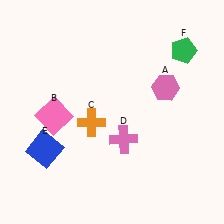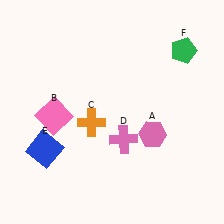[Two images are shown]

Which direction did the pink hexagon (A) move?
The pink hexagon (A) moved down.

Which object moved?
The pink hexagon (A) moved down.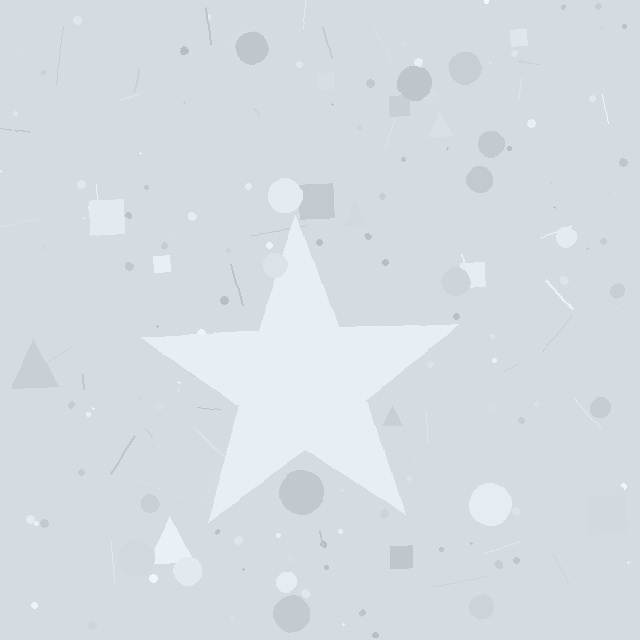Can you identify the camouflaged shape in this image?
The camouflaged shape is a star.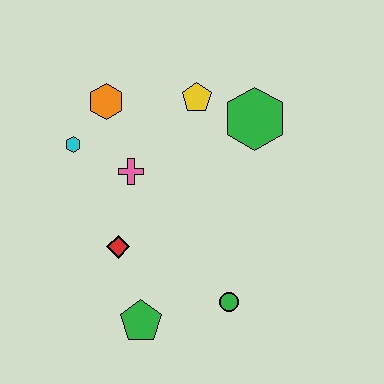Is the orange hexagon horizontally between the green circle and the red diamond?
No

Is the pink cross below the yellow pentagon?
Yes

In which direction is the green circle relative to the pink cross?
The green circle is below the pink cross.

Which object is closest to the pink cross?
The cyan hexagon is closest to the pink cross.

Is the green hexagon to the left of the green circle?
No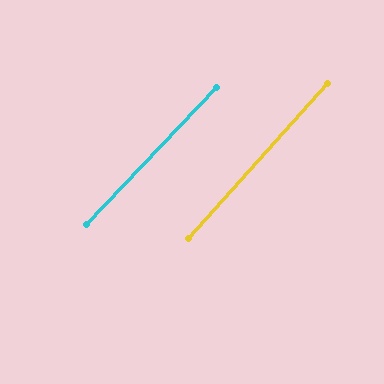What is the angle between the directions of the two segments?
Approximately 1 degree.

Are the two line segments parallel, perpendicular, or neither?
Parallel — their directions differ by only 1.4°.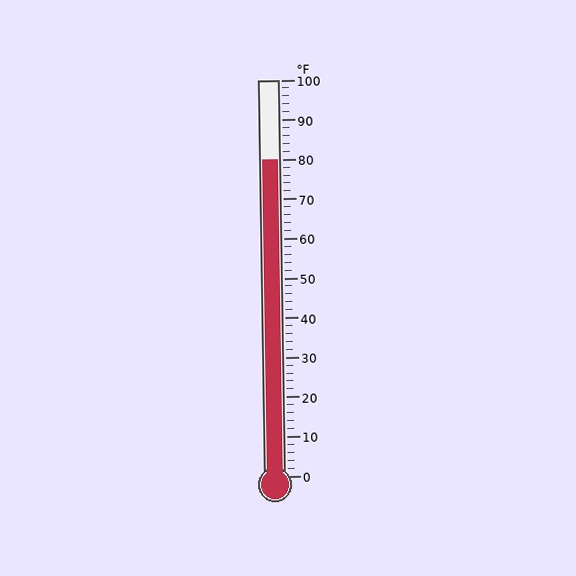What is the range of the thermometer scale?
The thermometer scale ranges from 0°F to 100°F.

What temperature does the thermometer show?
The thermometer shows approximately 80°F.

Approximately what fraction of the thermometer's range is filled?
The thermometer is filled to approximately 80% of its range.